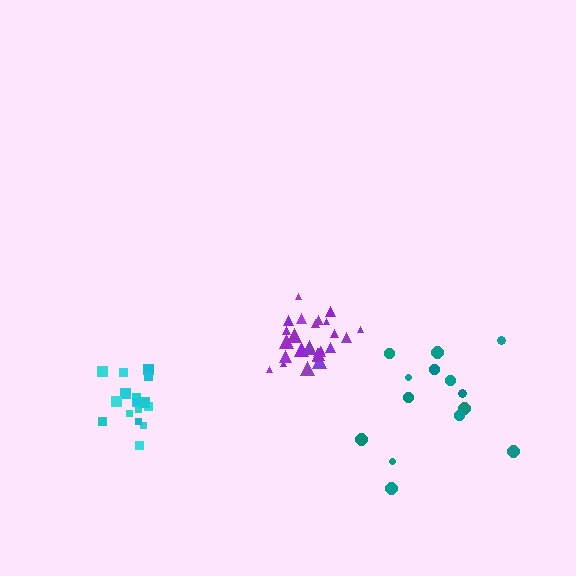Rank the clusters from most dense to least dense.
purple, cyan, teal.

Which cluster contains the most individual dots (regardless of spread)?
Purple (27).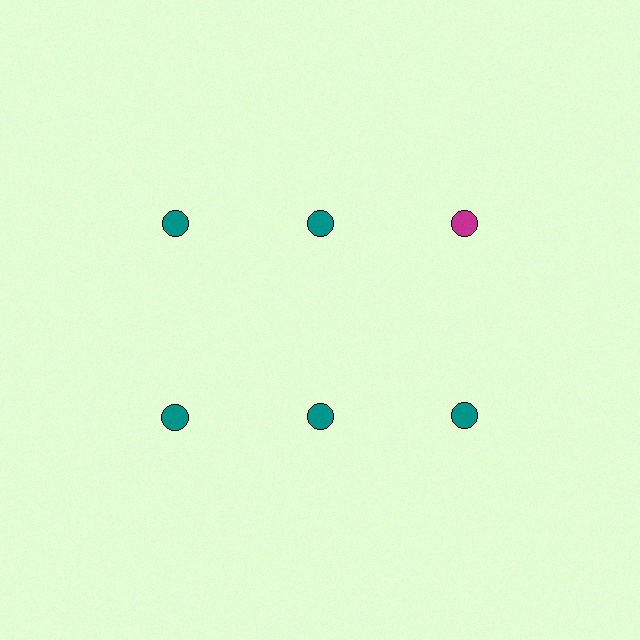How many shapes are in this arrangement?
There are 6 shapes arranged in a grid pattern.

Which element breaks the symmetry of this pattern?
The magenta circle in the top row, center column breaks the symmetry. All other shapes are teal circles.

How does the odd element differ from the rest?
It has a different color: magenta instead of teal.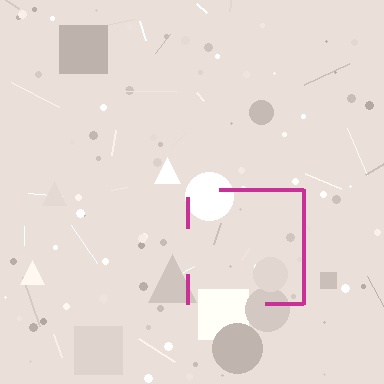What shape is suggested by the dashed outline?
The dashed outline suggests a square.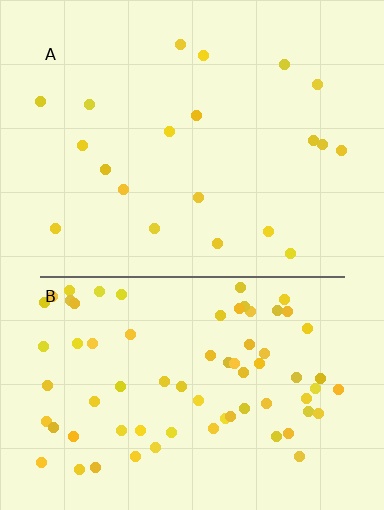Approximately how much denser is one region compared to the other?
Approximately 3.6× — region B over region A.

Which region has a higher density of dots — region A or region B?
B (the bottom).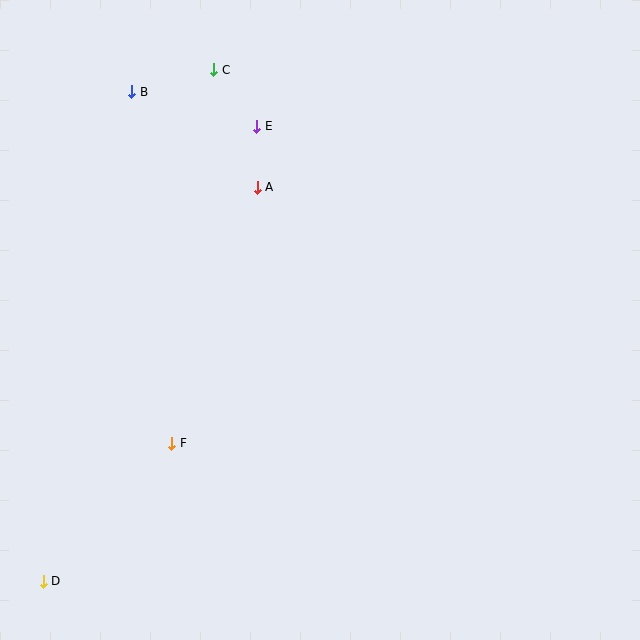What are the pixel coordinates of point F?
Point F is at (172, 443).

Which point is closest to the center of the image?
Point A at (257, 187) is closest to the center.